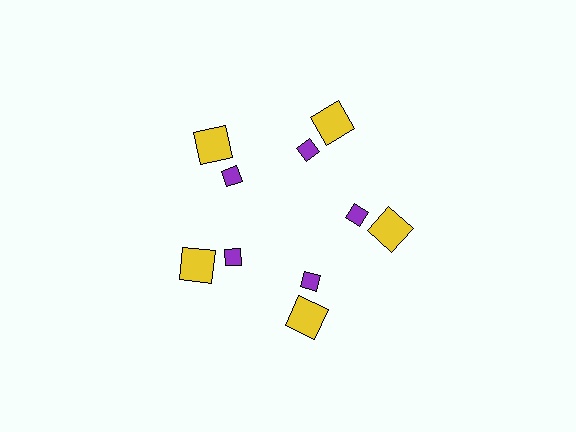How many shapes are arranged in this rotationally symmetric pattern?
There are 10 shapes, arranged in 5 groups of 2.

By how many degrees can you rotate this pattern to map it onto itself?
The pattern maps onto itself every 72 degrees of rotation.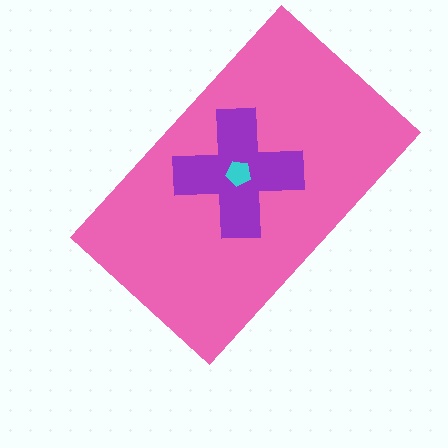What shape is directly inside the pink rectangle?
The purple cross.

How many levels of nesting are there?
3.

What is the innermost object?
The cyan pentagon.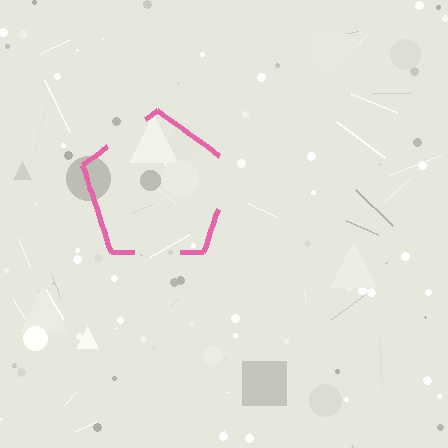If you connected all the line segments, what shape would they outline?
They would outline a pentagon.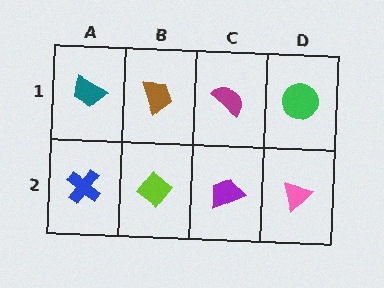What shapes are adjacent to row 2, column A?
A teal trapezoid (row 1, column A), a lime diamond (row 2, column B).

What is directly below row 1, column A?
A blue cross.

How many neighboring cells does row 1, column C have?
3.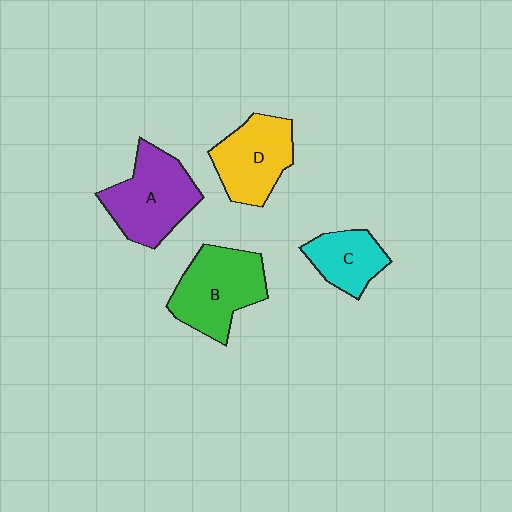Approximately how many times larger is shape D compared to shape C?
Approximately 1.4 times.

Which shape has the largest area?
Shape B (green).